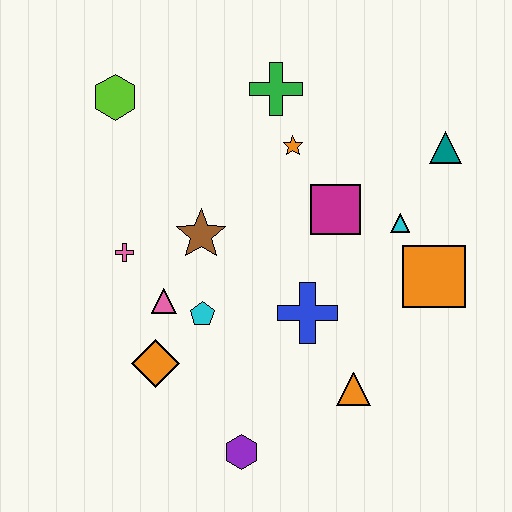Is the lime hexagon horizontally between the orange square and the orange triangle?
No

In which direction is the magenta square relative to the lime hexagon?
The magenta square is to the right of the lime hexagon.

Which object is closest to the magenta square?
The cyan triangle is closest to the magenta square.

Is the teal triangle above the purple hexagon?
Yes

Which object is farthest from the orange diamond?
The teal triangle is farthest from the orange diamond.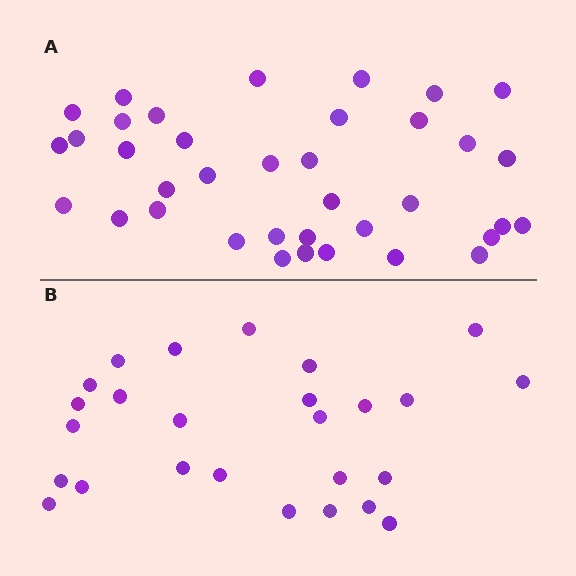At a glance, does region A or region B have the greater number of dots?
Region A (the top region) has more dots.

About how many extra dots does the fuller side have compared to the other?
Region A has roughly 12 or so more dots than region B.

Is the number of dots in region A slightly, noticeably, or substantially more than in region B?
Region A has noticeably more, but not dramatically so. The ratio is roughly 1.4 to 1.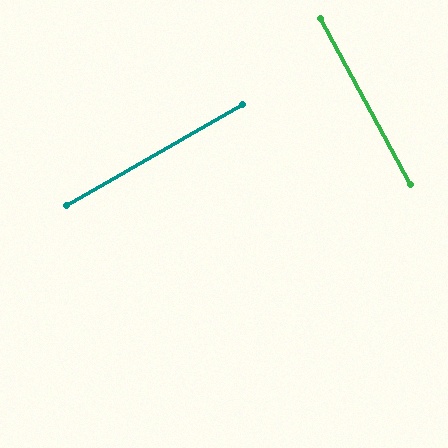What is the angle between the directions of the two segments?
Approximately 89 degrees.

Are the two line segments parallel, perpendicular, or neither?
Perpendicular — they meet at approximately 89°.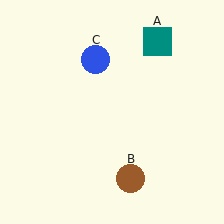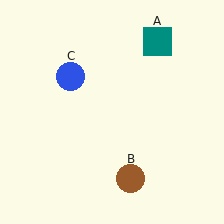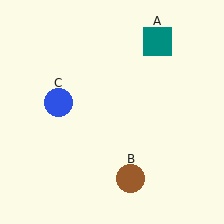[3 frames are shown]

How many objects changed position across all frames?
1 object changed position: blue circle (object C).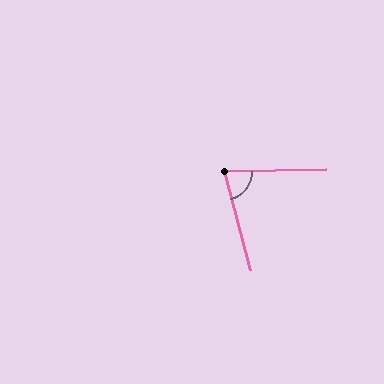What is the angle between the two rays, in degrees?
Approximately 77 degrees.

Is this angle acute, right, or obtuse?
It is acute.